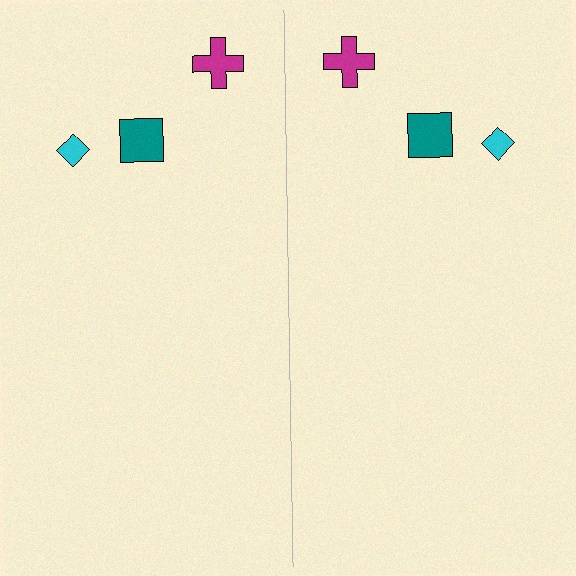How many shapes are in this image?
There are 6 shapes in this image.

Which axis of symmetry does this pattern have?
The pattern has a vertical axis of symmetry running through the center of the image.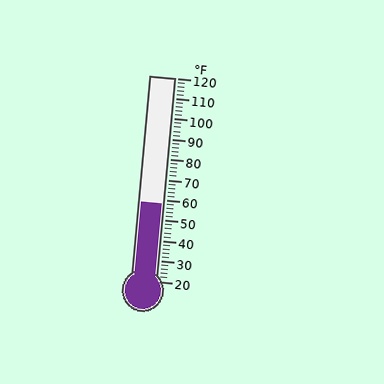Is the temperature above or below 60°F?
The temperature is below 60°F.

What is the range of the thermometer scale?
The thermometer scale ranges from 20°F to 120°F.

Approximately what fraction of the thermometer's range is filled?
The thermometer is filled to approximately 40% of its range.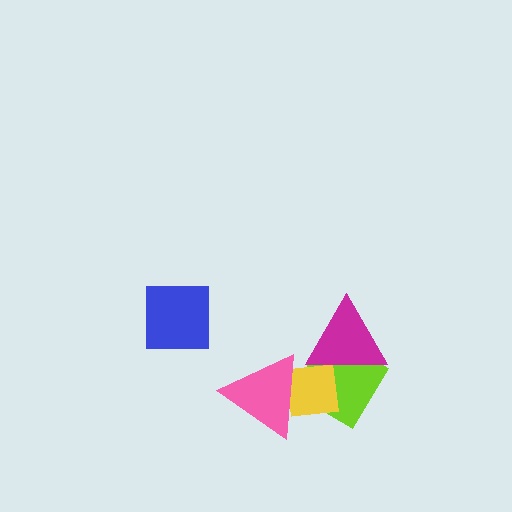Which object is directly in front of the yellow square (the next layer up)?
The magenta triangle is directly in front of the yellow square.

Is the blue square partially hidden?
No, no other shape covers it.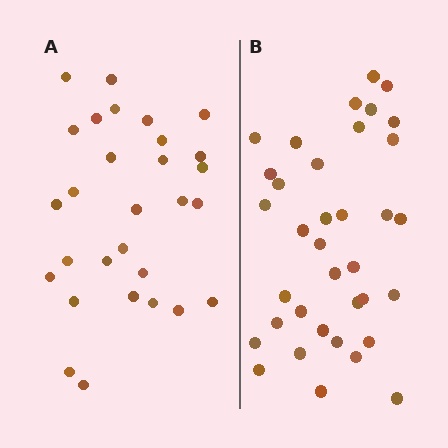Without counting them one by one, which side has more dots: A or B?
Region B (the right region) has more dots.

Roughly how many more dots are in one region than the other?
Region B has roughly 8 or so more dots than region A.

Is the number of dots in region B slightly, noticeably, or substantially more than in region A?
Region B has only slightly more — the two regions are fairly close. The ratio is roughly 1.2 to 1.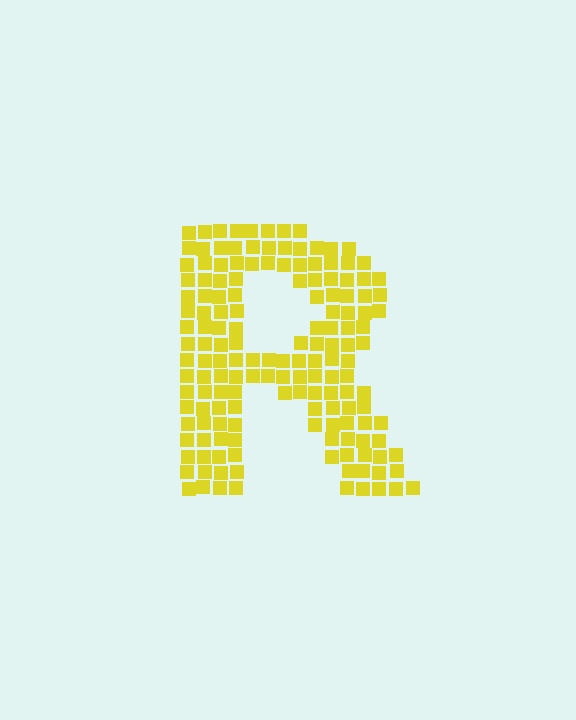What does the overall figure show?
The overall figure shows the letter R.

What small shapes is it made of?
It is made of small squares.